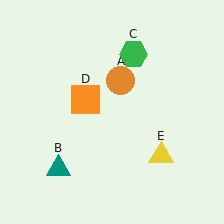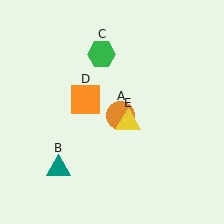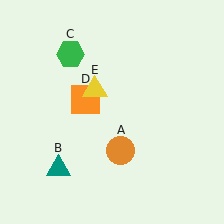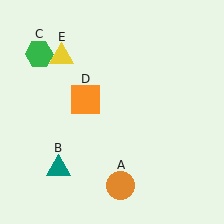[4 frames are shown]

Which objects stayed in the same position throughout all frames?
Teal triangle (object B) and orange square (object D) remained stationary.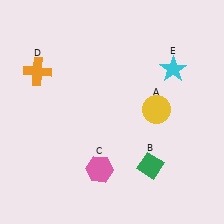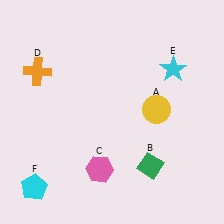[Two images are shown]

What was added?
A cyan pentagon (F) was added in Image 2.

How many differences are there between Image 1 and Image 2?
There is 1 difference between the two images.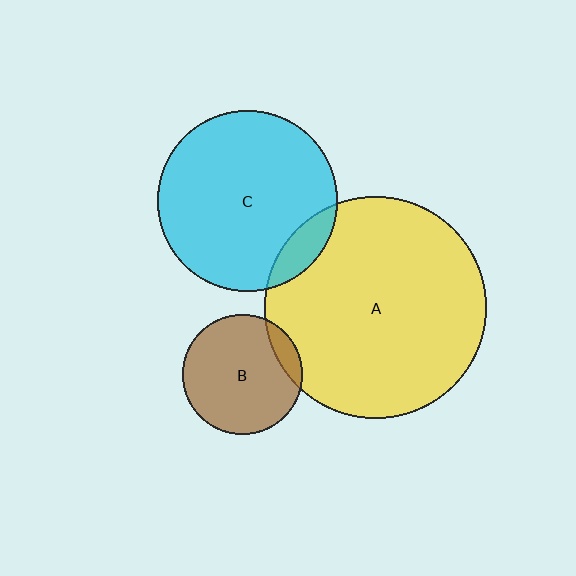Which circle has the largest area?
Circle A (yellow).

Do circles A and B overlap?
Yes.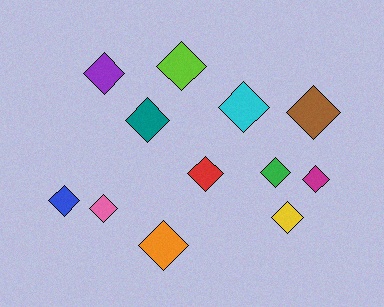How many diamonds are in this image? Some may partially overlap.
There are 12 diamonds.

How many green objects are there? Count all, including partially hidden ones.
There is 1 green object.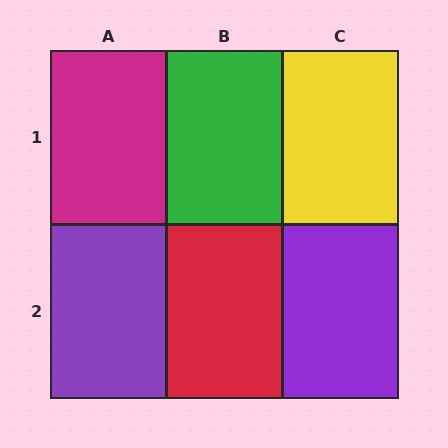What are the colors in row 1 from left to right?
Magenta, green, yellow.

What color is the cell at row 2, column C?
Purple.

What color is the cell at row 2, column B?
Red.